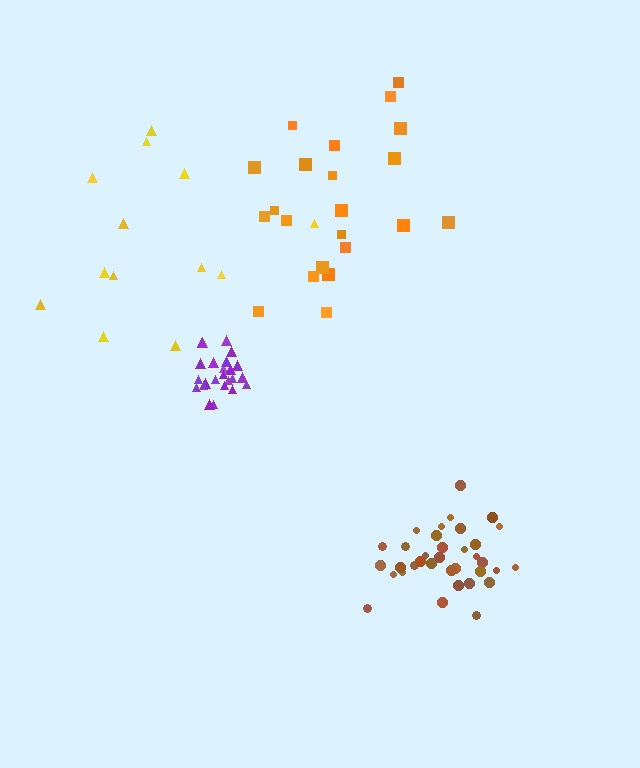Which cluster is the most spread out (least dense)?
Yellow.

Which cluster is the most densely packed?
Purple.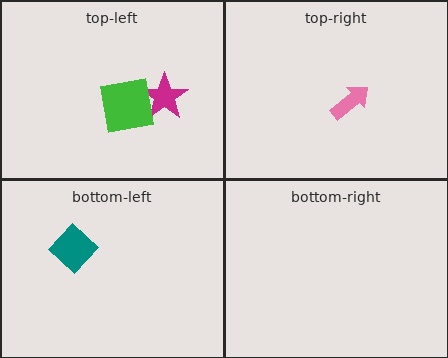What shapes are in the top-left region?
The magenta star, the green square.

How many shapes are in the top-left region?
2.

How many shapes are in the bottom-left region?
1.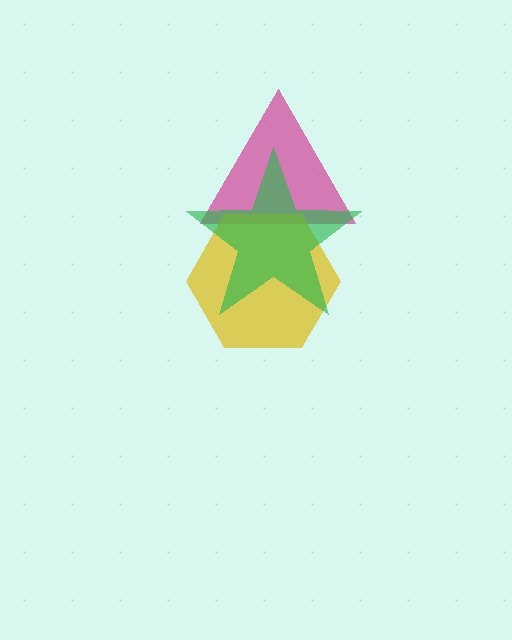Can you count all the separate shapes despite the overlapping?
Yes, there are 3 separate shapes.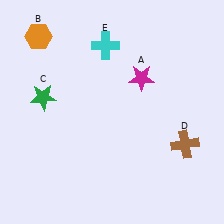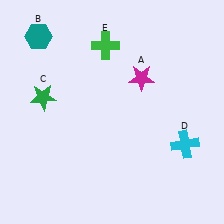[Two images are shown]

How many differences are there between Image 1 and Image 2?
There are 3 differences between the two images.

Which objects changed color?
B changed from orange to teal. D changed from brown to cyan. E changed from cyan to green.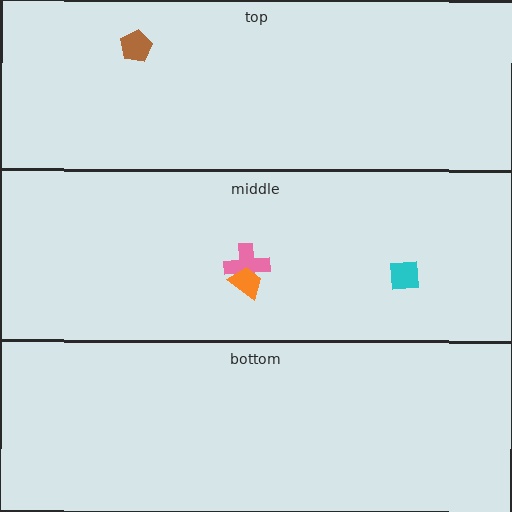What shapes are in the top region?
The brown pentagon.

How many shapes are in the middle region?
3.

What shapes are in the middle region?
The pink cross, the orange trapezoid, the cyan square.